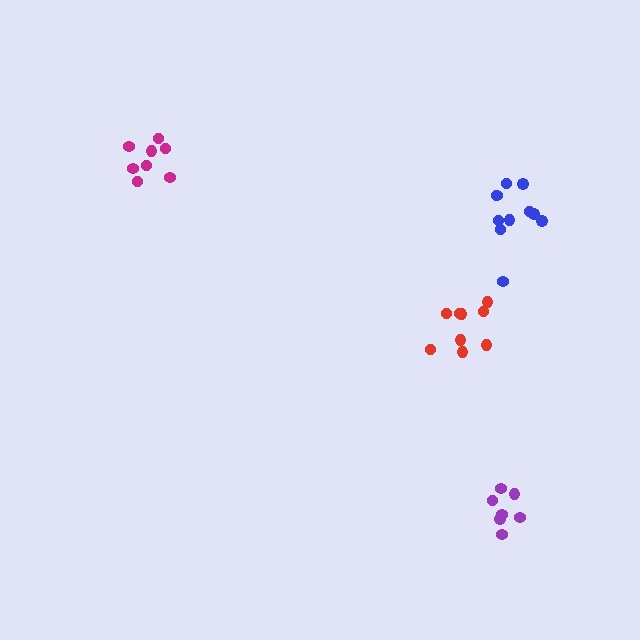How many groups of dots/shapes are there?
There are 4 groups.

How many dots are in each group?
Group 1: 7 dots, Group 2: 11 dots, Group 3: 8 dots, Group 4: 9 dots (35 total).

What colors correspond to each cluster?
The clusters are colored: purple, blue, magenta, red.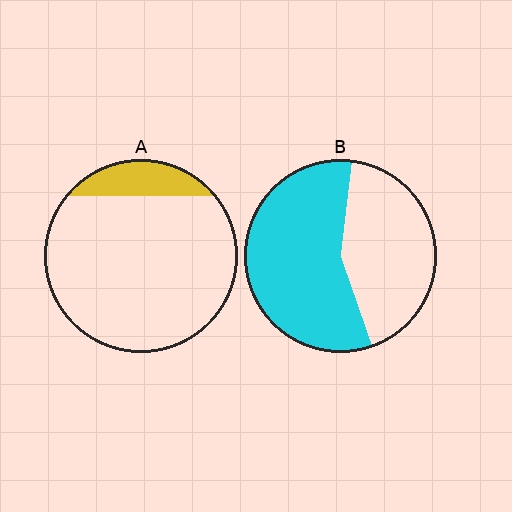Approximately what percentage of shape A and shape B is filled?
A is approximately 15% and B is approximately 55%.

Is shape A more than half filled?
No.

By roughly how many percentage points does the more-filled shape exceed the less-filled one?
By roughly 45 percentage points (B over A).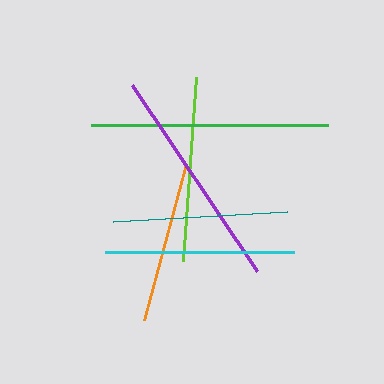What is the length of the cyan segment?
The cyan segment is approximately 189 pixels long.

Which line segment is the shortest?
The orange line is the shortest at approximately 162 pixels.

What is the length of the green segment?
The green segment is approximately 237 pixels long.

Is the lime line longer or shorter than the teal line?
The lime line is longer than the teal line.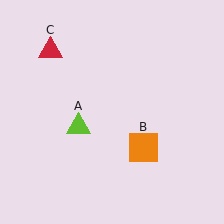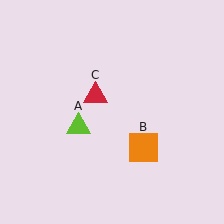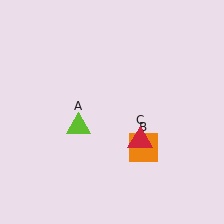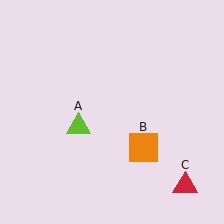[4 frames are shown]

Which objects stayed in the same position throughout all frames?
Lime triangle (object A) and orange square (object B) remained stationary.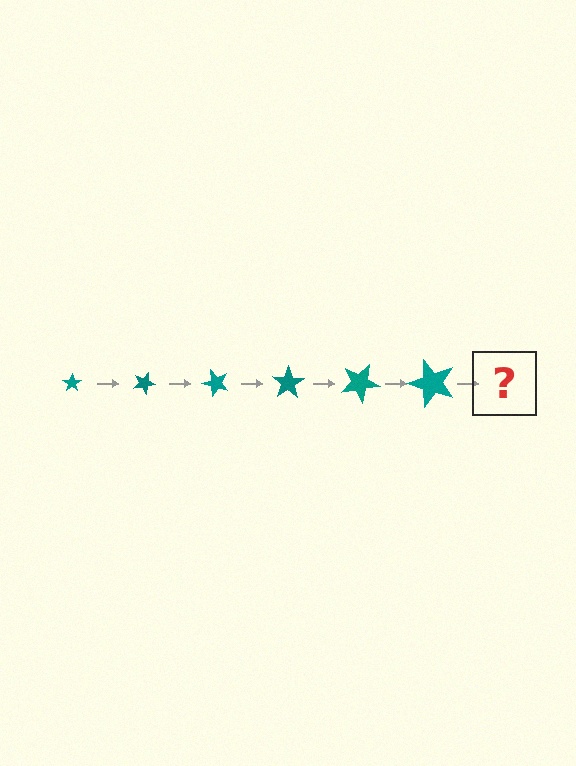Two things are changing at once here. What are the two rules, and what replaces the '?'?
The two rules are that the star grows larger each step and it rotates 25 degrees each step. The '?' should be a star, larger than the previous one and rotated 150 degrees from the start.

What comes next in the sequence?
The next element should be a star, larger than the previous one and rotated 150 degrees from the start.